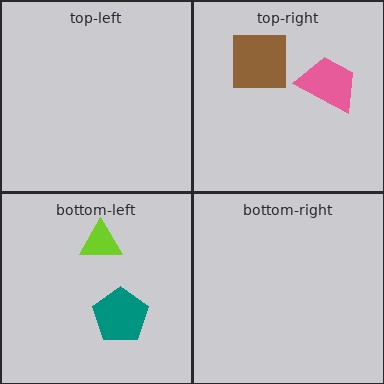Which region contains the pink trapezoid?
The top-right region.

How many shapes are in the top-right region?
2.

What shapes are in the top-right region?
The brown square, the pink trapezoid.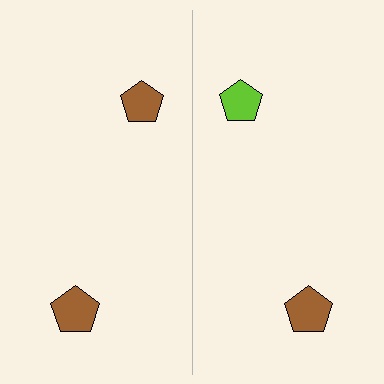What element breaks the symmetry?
The lime pentagon on the right side breaks the symmetry — its mirror counterpart is brown.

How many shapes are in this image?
There are 4 shapes in this image.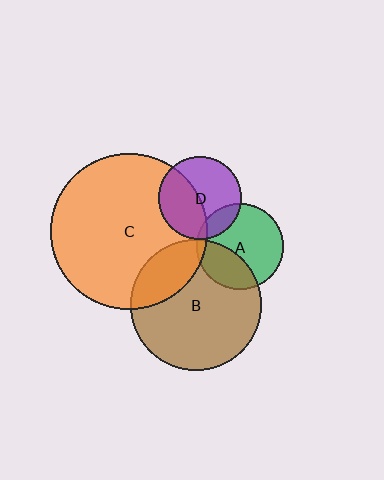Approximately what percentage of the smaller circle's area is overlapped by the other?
Approximately 45%.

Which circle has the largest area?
Circle C (orange).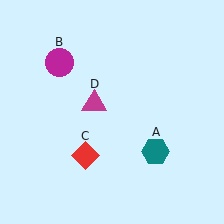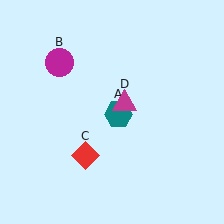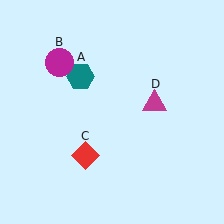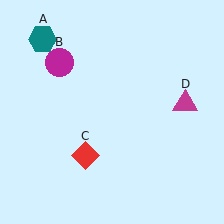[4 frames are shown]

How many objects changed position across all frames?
2 objects changed position: teal hexagon (object A), magenta triangle (object D).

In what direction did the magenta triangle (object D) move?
The magenta triangle (object D) moved right.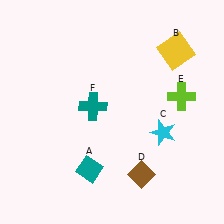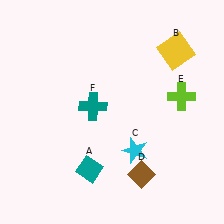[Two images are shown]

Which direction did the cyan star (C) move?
The cyan star (C) moved left.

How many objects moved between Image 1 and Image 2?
1 object moved between the two images.